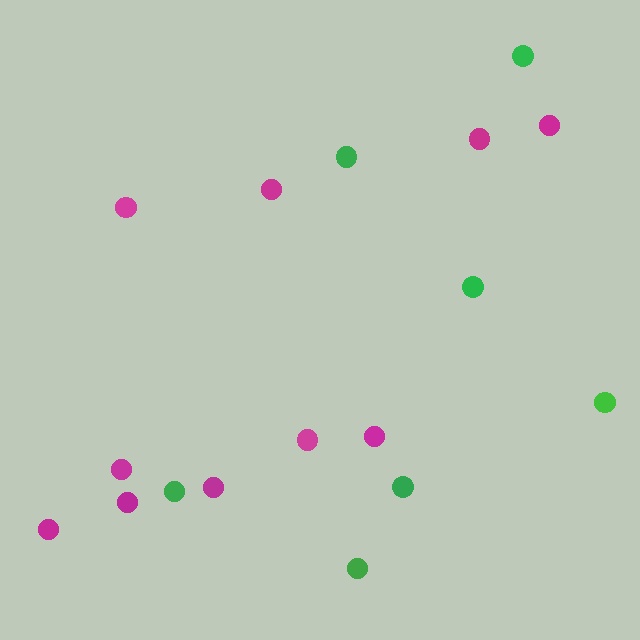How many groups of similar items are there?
There are 2 groups: one group of magenta circles (10) and one group of green circles (7).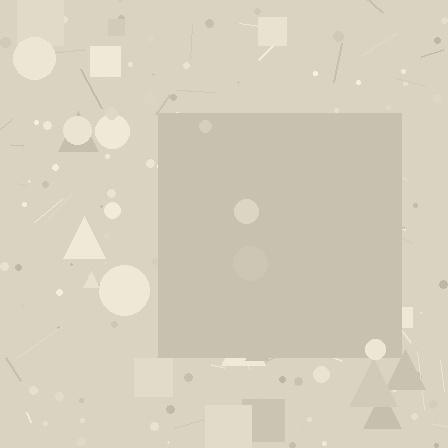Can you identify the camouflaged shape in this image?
The camouflaged shape is a square.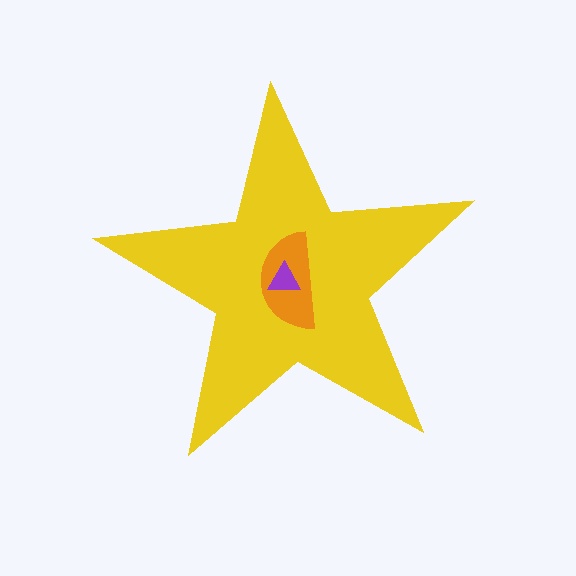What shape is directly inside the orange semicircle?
The purple triangle.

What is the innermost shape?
The purple triangle.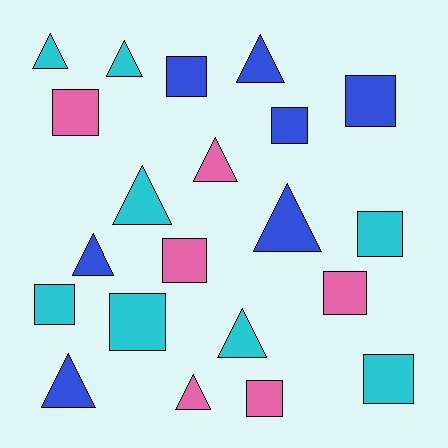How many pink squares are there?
There are 4 pink squares.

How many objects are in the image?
There are 21 objects.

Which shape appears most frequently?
Square, with 11 objects.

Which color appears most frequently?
Cyan, with 8 objects.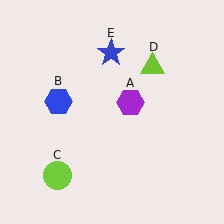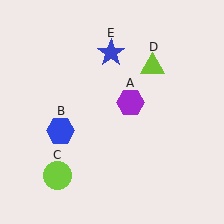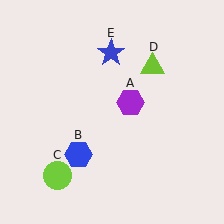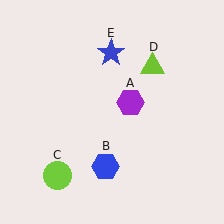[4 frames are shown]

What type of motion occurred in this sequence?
The blue hexagon (object B) rotated counterclockwise around the center of the scene.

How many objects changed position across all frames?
1 object changed position: blue hexagon (object B).